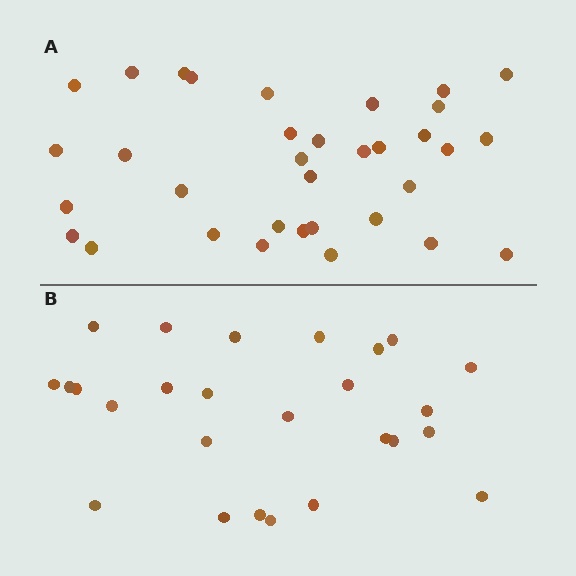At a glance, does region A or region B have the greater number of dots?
Region A (the top region) has more dots.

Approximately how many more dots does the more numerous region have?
Region A has roughly 8 or so more dots than region B.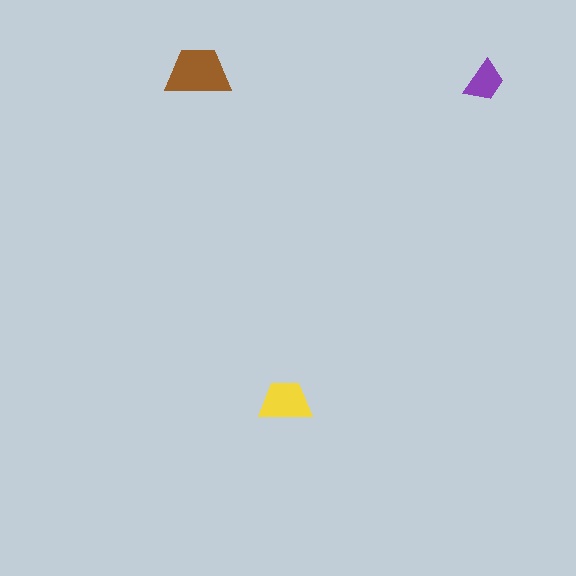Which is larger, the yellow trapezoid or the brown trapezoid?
The brown one.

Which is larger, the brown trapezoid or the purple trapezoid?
The brown one.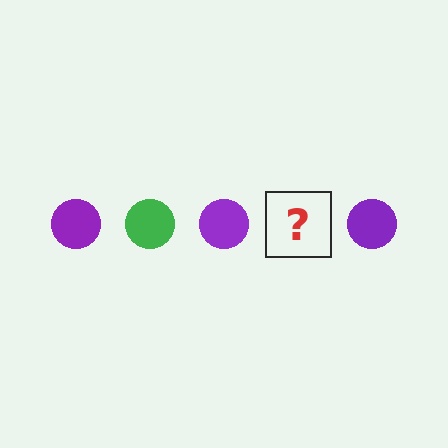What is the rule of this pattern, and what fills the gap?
The rule is that the pattern cycles through purple, green circles. The gap should be filled with a green circle.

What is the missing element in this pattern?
The missing element is a green circle.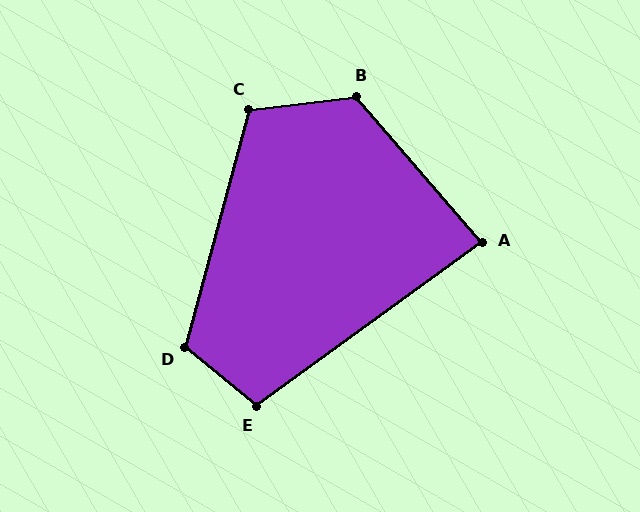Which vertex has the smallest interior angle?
A, at approximately 85 degrees.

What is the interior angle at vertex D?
Approximately 115 degrees (obtuse).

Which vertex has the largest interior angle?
B, at approximately 124 degrees.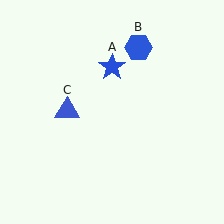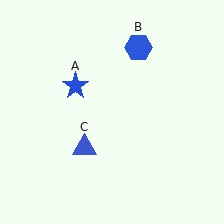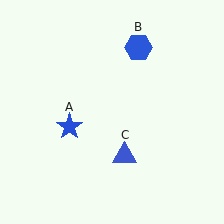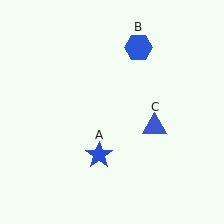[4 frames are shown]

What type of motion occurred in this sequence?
The blue star (object A), blue triangle (object C) rotated counterclockwise around the center of the scene.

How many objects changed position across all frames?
2 objects changed position: blue star (object A), blue triangle (object C).